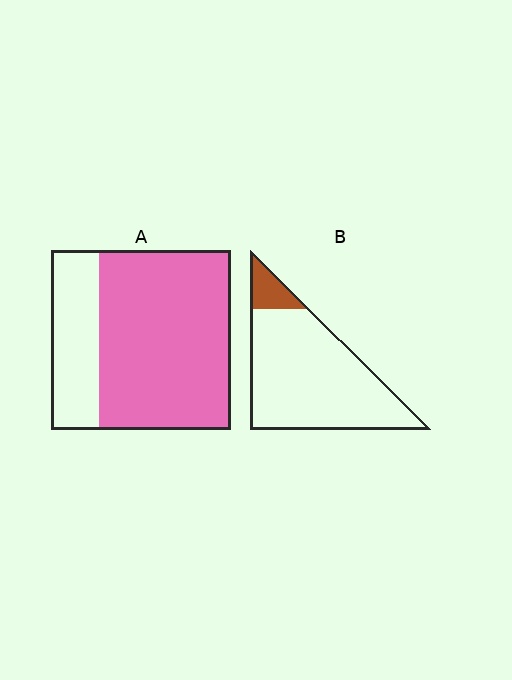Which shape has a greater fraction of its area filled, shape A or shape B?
Shape A.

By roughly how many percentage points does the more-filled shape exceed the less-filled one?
By roughly 65 percentage points (A over B).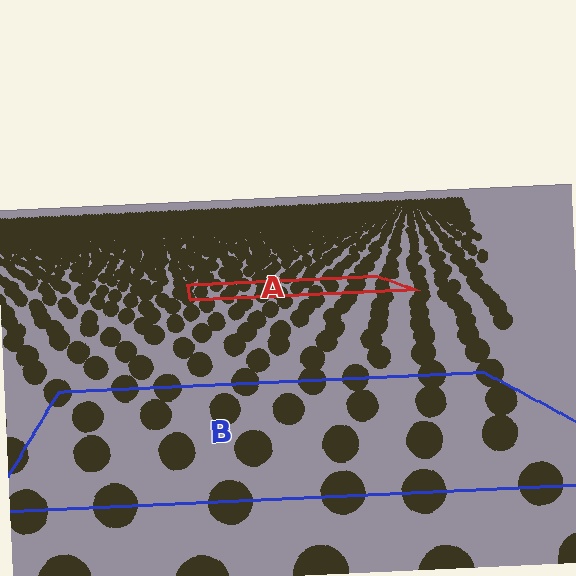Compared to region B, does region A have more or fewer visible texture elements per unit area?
Region A has more texture elements per unit area — they are packed more densely because it is farther away.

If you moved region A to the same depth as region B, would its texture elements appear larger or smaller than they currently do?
They would appear larger. At a closer depth, the same texture elements are projected at a bigger on-screen size.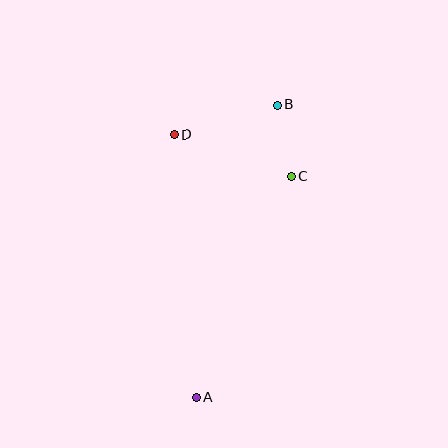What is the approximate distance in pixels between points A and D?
The distance between A and D is approximately 264 pixels.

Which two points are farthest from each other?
Points A and B are farthest from each other.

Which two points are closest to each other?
Points B and C are closest to each other.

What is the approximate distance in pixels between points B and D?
The distance between B and D is approximately 107 pixels.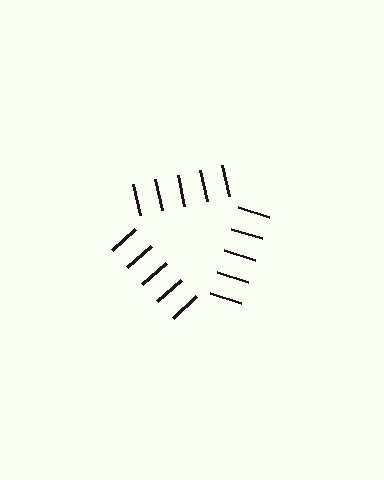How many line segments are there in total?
15 — 5 along each of the 3 edges.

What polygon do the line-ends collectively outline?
An illusory triangle — the line segments terminate on its edges but no continuous stroke is drawn.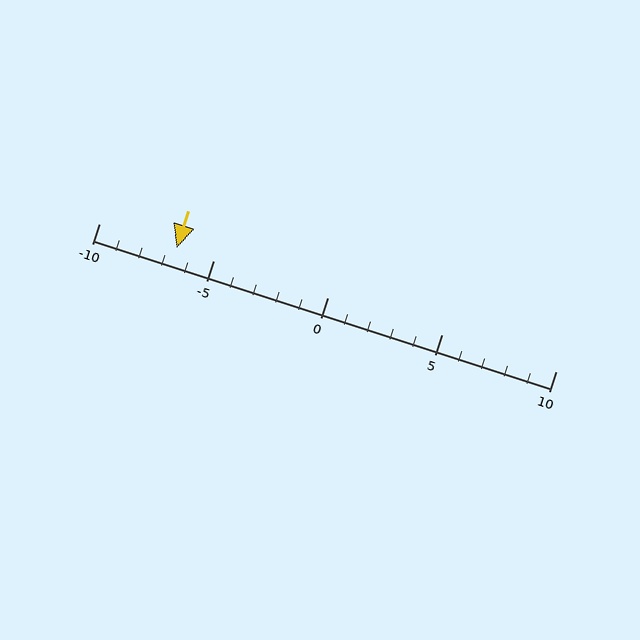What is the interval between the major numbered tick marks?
The major tick marks are spaced 5 units apart.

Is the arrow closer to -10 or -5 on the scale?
The arrow is closer to -5.